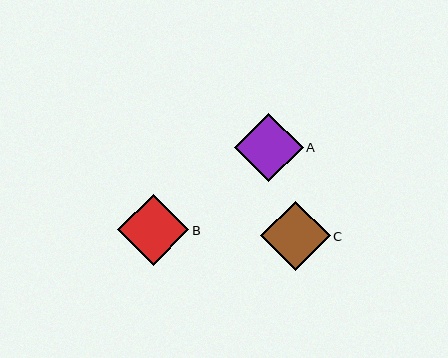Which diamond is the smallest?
Diamond A is the smallest with a size of approximately 68 pixels.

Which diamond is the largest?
Diamond B is the largest with a size of approximately 71 pixels.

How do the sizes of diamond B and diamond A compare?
Diamond B and diamond A are approximately the same size.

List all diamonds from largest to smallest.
From largest to smallest: B, C, A.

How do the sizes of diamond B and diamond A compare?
Diamond B and diamond A are approximately the same size.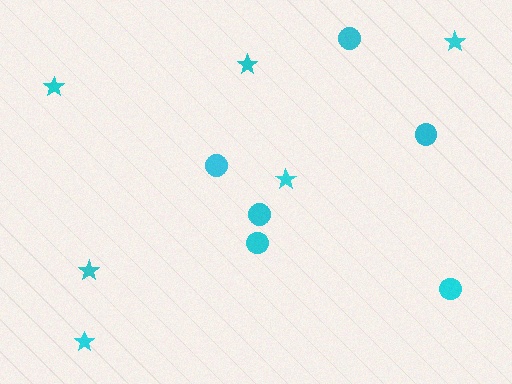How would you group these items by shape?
There are 2 groups: one group of circles (6) and one group of stars (6).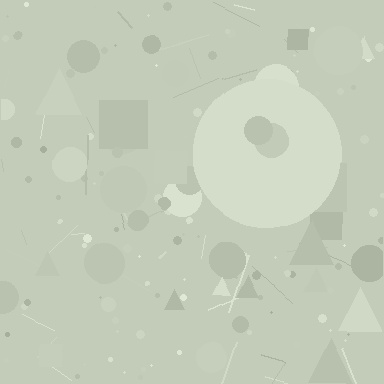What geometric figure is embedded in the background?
A circle is embedded in the background.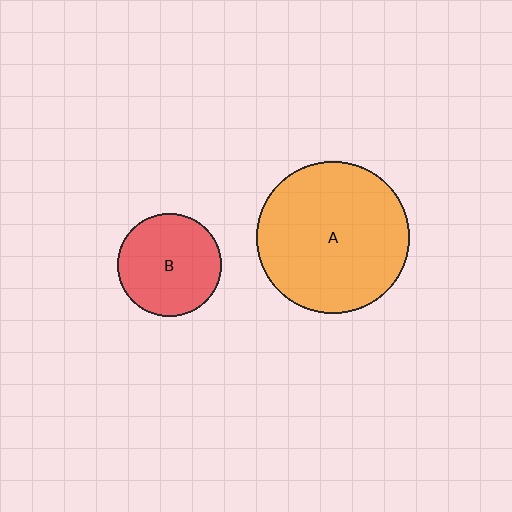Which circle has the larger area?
Circle A (orange).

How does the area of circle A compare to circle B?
Approximately 2.2 times.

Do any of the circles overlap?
No, none of the circles overlap.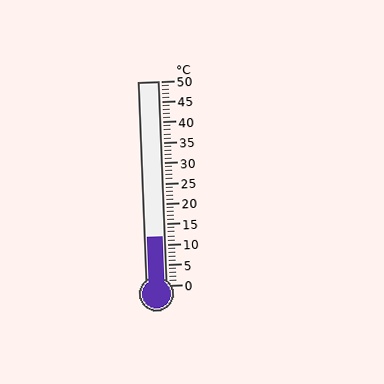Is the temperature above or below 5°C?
The temperature is above 5°C.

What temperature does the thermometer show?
The thermometer shows approximately 12°C.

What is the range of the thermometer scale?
The thermometer scale ranges from 0°C to 50°C.